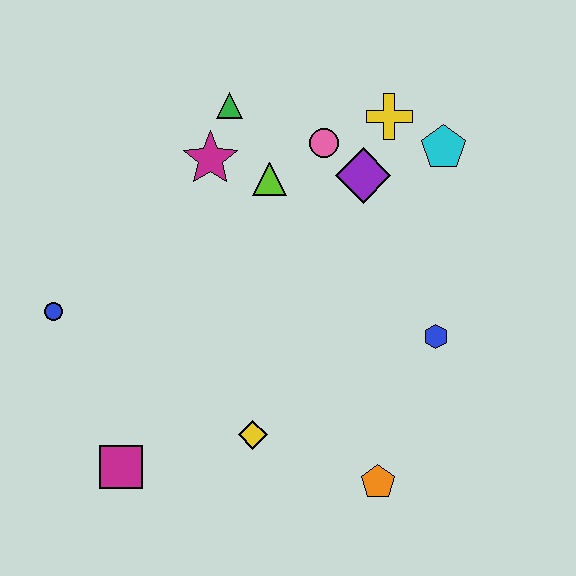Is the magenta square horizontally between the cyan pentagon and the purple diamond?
No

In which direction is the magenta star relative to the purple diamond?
The magenta star is to the left of the purple diamond.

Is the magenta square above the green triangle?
No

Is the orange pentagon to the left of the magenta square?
No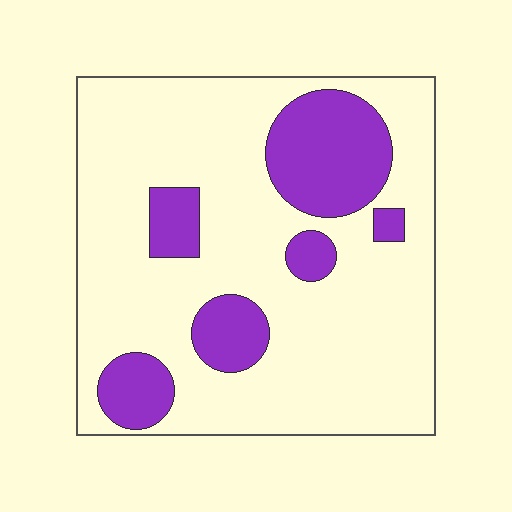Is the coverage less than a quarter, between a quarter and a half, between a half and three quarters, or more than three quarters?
Less than a quarter.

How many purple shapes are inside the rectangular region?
6.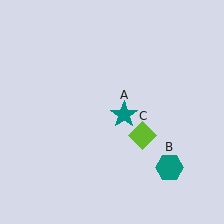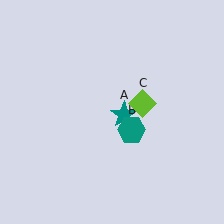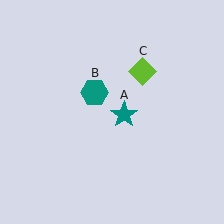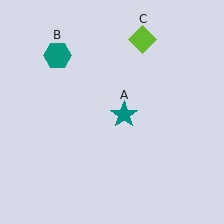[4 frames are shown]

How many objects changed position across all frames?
2 objects changed position: teal hexagon (object B), lime diamond (object C).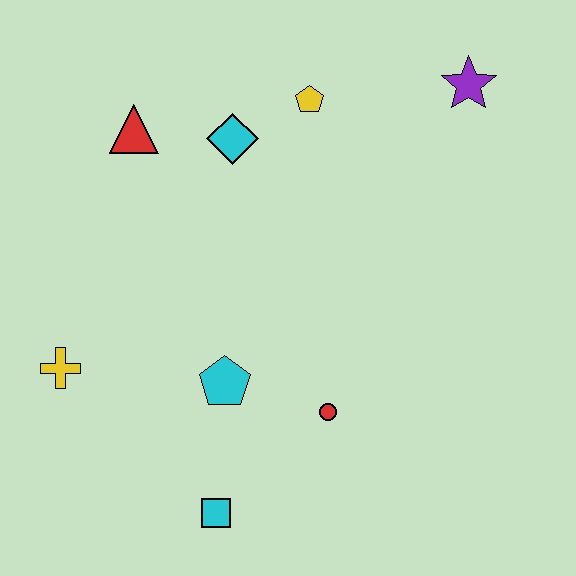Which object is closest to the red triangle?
The cyan diamond is closest to the red triangle.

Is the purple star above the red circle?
Yes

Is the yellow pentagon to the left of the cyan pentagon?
No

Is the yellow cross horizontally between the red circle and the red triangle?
No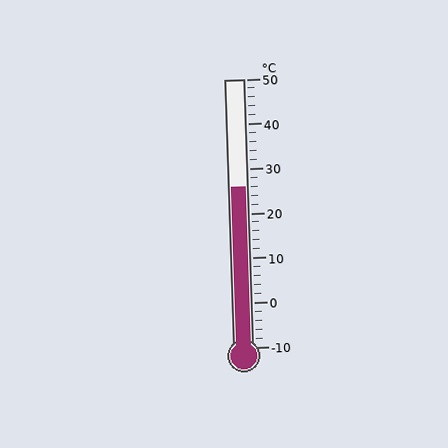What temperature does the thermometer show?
The thermometer shows approximately 26°C.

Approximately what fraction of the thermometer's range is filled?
The thermometer is filled to approximately 60% of its range.